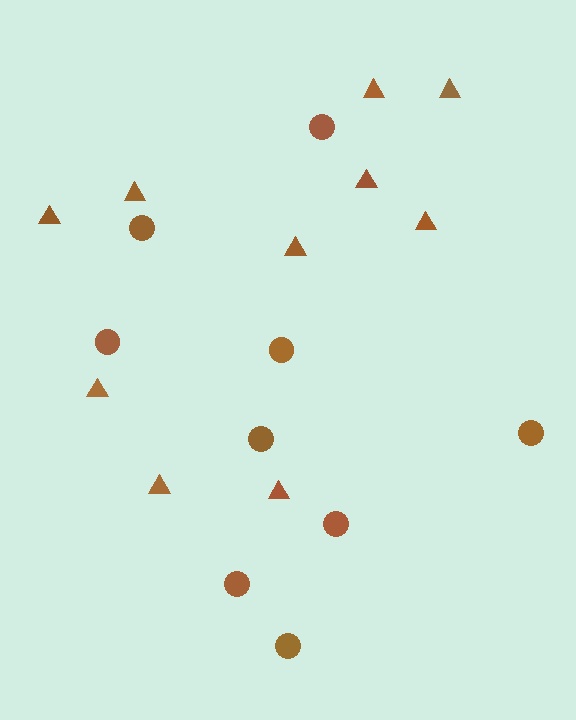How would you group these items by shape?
There are 2 groups: one group of triangles (10) and one group of circles (9).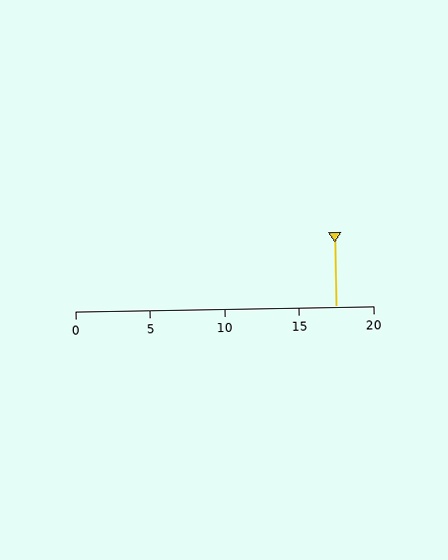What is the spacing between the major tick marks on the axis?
The major ticks are spaced 5 apart.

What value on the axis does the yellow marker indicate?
The marker indicates approximately 17.5.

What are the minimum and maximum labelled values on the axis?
The axis runs from 0 to 20.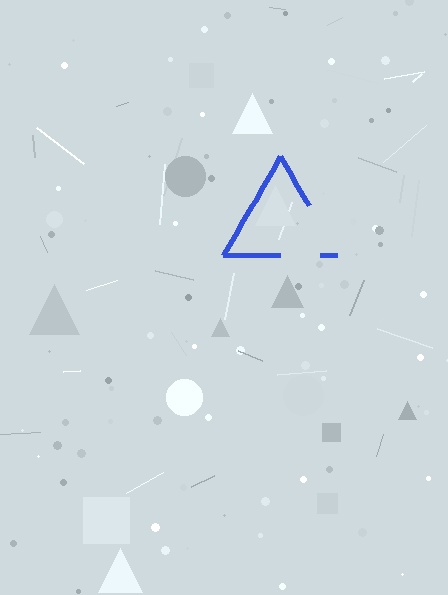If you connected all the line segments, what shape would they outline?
They would outline a triangle.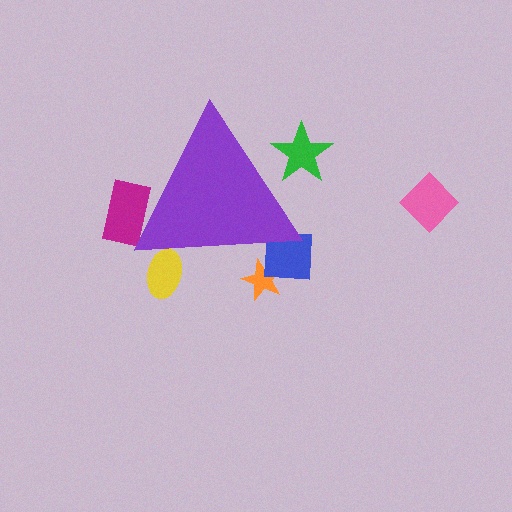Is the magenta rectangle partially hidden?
Yes, the magenta rectangle is partially hidden behind the purple triangle.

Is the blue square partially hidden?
Yes, the blue square is partially hidden behind the purple triangle.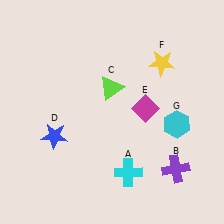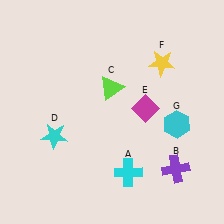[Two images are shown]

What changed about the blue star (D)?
In Image 1, D is blue. In Image 2, it changed to cyan.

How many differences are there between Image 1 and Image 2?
There is 1 difference between the two images.